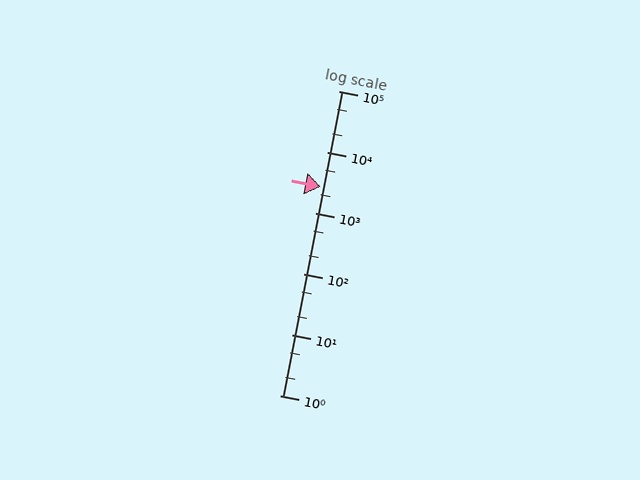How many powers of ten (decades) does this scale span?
The scale spans 5 decades, from 1 to 100000.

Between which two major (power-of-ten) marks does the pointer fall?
The pointer is between 1000 and 10000.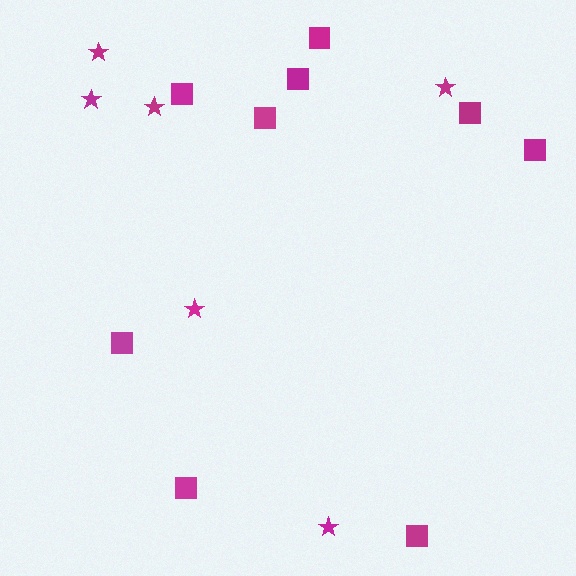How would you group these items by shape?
There are 2 groups: one group of stars (6) and one group of squares (9).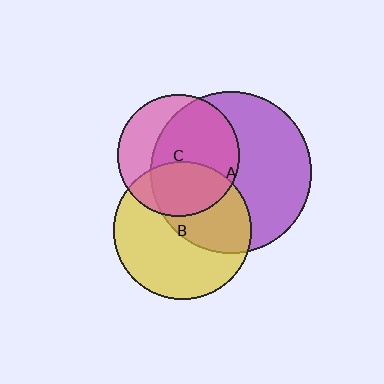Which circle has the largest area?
Circle A (purple).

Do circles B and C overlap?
Yes.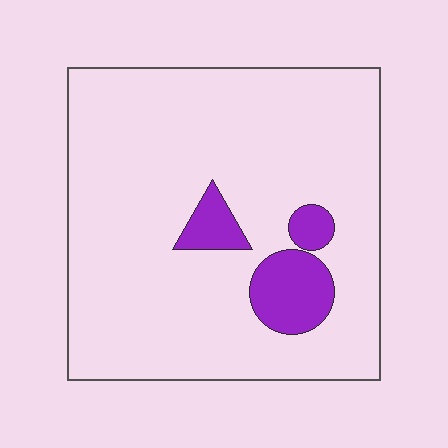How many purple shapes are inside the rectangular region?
3.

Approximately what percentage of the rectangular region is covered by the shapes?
Approximately 10%.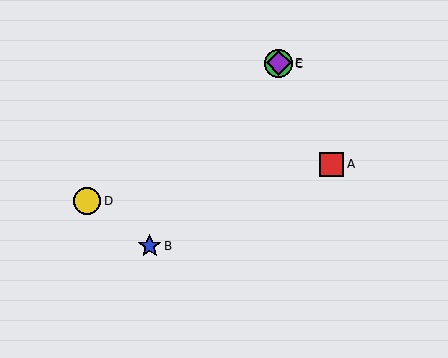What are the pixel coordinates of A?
Object A is at (331, 164).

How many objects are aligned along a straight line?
3 objects (B, C, E) are aligned along a straight line.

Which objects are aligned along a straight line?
Objects B, C, E are aligned along a straight line.